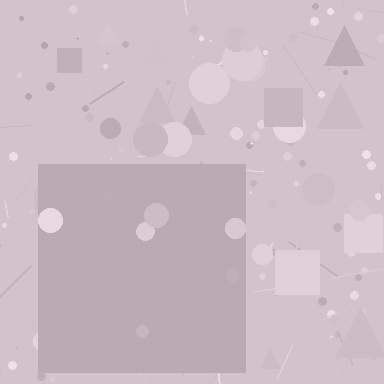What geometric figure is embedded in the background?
A square is embedded in the background.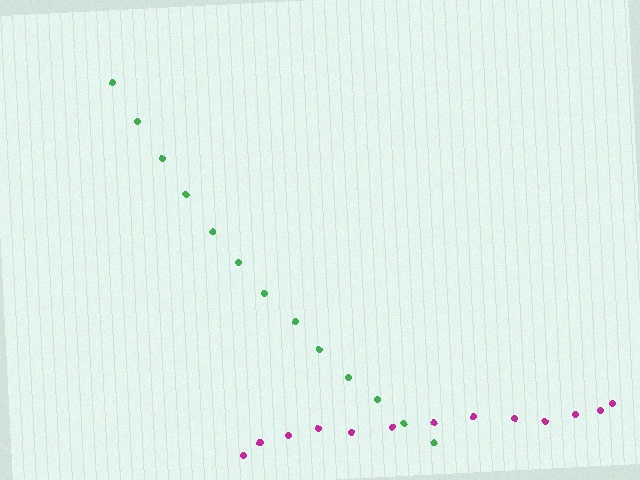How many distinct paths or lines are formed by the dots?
There are 2 distinct paths.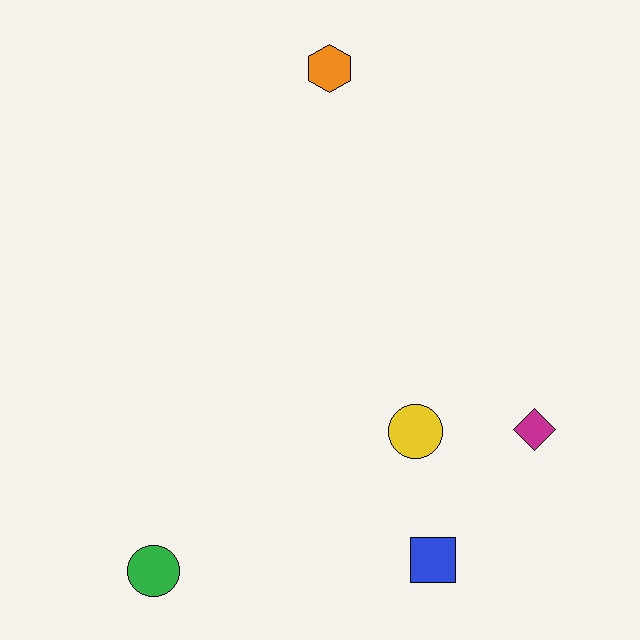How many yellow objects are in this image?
There is 1 yellow object.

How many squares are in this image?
There is 1 square.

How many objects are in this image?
There are 5 objects.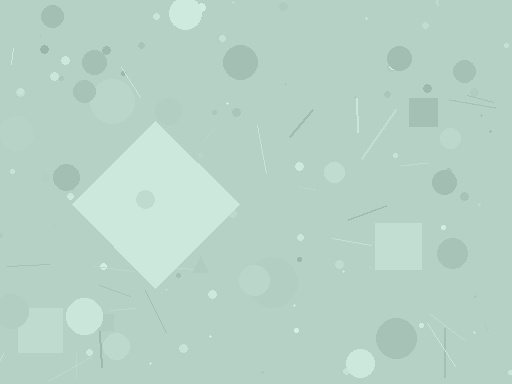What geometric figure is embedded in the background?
A diamond is embedded in the background.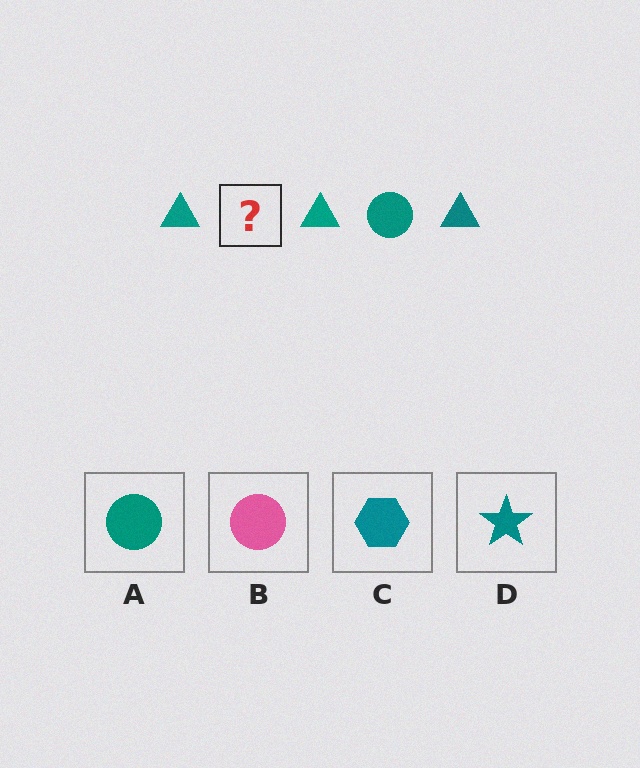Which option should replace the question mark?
Option A.